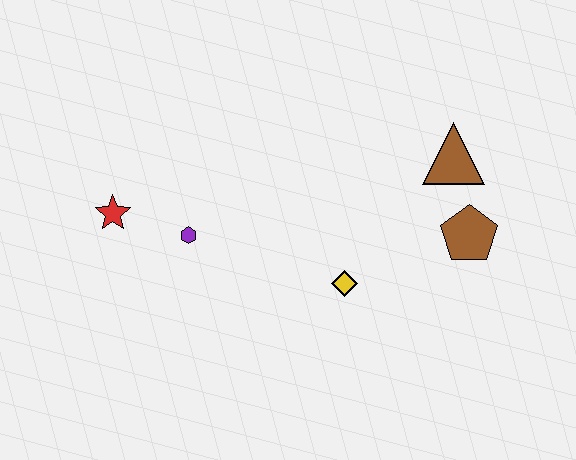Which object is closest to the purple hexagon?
The red star is closest to the purple hexagon.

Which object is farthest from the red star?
The brown pentagon is farthest from the red star.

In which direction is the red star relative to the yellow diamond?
The red star is to the left of the yellow diamond.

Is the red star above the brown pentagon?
Yes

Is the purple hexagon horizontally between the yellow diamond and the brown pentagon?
No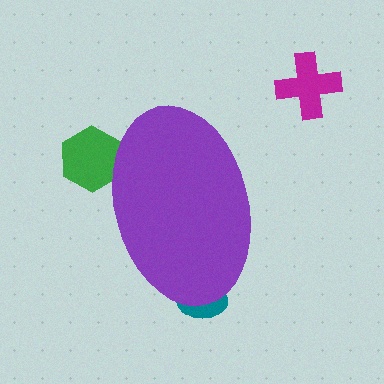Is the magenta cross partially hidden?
No, the magenta cross is fully visible.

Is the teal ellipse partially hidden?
Yes, the teal ellipse is partially hidden behind the purple ellipse.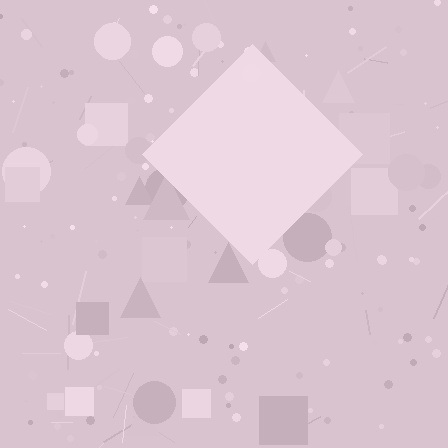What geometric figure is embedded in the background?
A diamond is embedded in the background.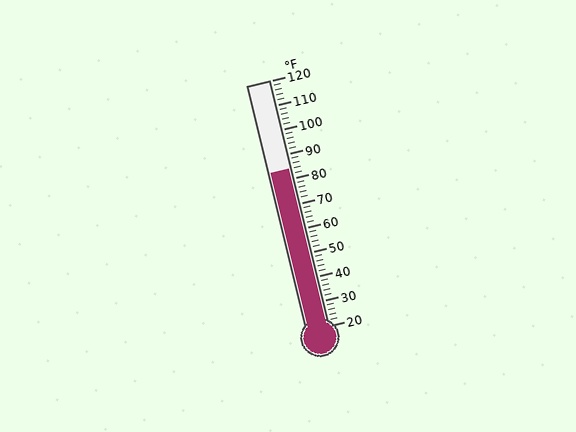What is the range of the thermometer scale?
The thermometer scale ranges from 20°F to 120°F.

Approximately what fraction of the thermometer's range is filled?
The thermometer is filled to approximately 65% of its range.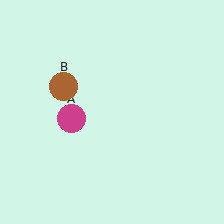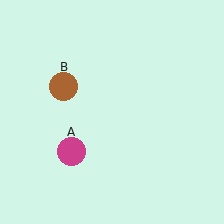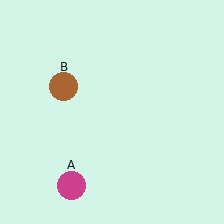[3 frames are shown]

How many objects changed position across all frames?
1 object changed position: magenta circle (object A).